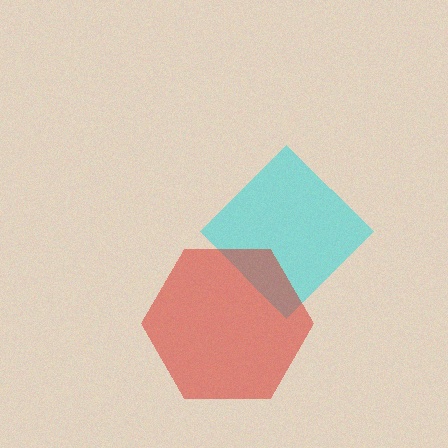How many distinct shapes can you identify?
There are 2 distinct shapes: a cyan diamond, a red hexagon.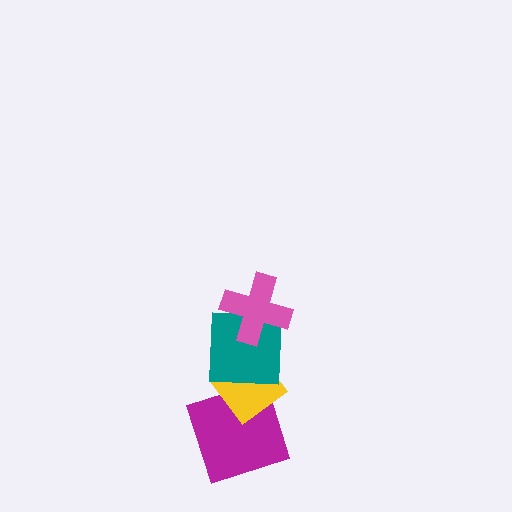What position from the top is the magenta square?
The magenta square is 4th from the top.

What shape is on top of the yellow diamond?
The teal square is on top of the yellow diamond.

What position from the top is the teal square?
The teal square is 2nd from the top.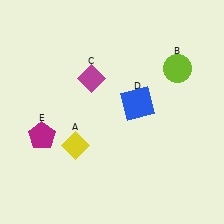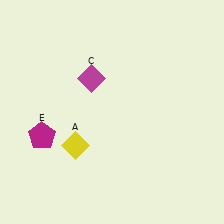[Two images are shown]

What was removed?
The lime circle (B), the blue square (D) were removed in Image 2.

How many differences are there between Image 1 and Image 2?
There are 2 differences between the two images.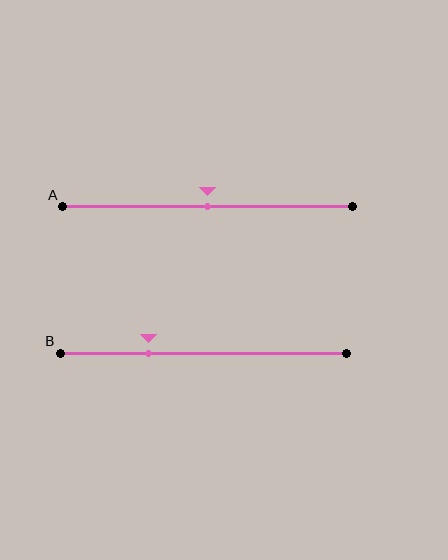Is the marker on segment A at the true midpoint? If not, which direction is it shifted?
Yes, the marker on segment A is at the true midpoint.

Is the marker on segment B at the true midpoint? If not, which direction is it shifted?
No, the marker on segment B is shifted to the left by about 19% of the segment length.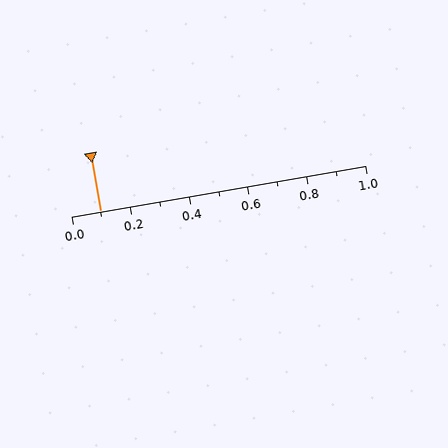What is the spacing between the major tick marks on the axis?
The major ticks are spaced 0.2 apart.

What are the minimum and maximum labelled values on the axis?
The axis runs from 0.0 to 1.0.